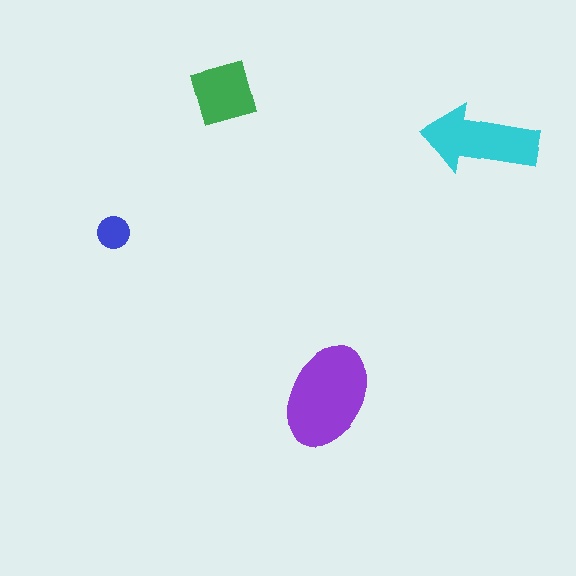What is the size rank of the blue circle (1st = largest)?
4th.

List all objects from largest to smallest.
The purple ellipse, the cyan arrow, the green diamond, the blue circle.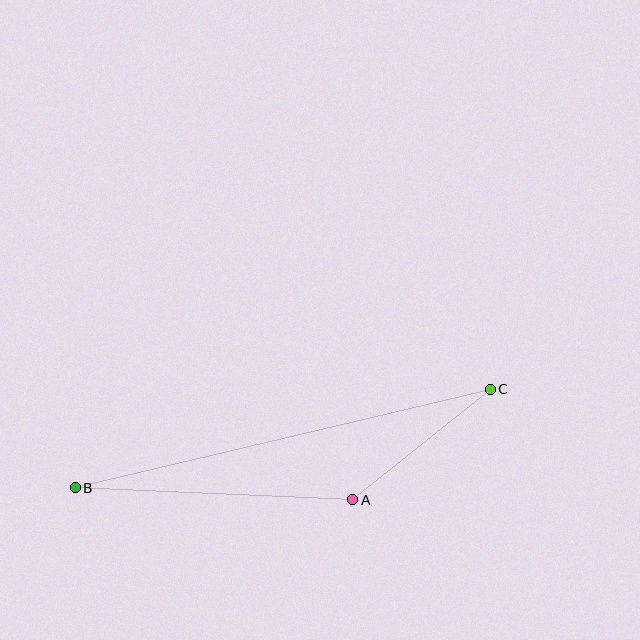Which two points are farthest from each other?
Points B and C are farthest from each other.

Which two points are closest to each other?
Points A and C are closest to each other.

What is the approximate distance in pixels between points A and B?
The distance between A and B is approximately 278 pixels.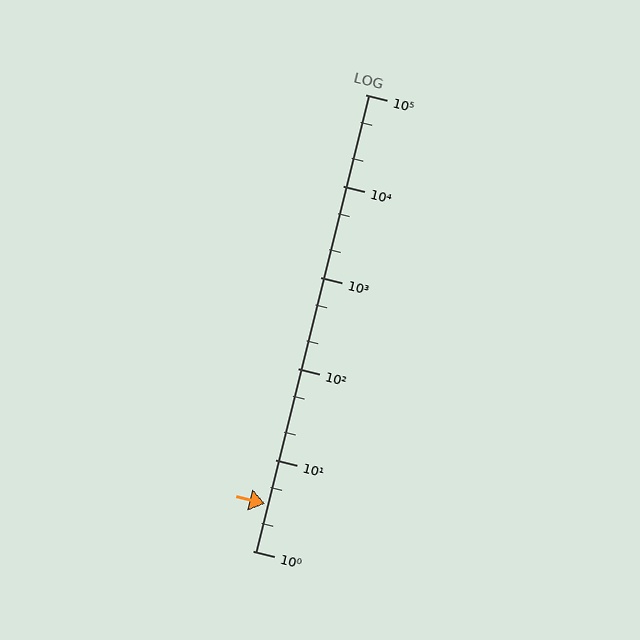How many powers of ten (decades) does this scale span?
The scale spans 5 decades, from 1 to 100000.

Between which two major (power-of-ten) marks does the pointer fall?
The pointer is between 1 and 10.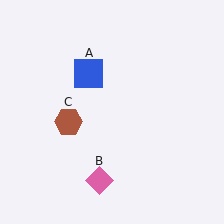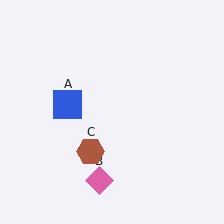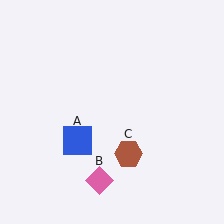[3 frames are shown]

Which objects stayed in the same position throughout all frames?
Pink diamond (object B) remained stationary.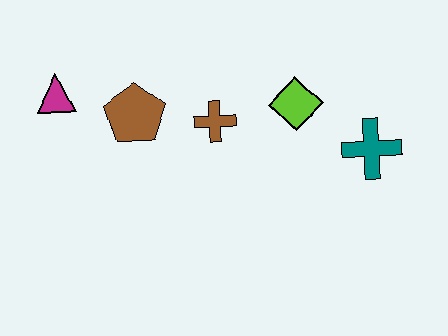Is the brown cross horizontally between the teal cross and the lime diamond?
No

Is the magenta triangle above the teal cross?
Yes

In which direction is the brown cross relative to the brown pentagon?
The brown cross is to the right of the brown pentagon.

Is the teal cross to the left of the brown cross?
No